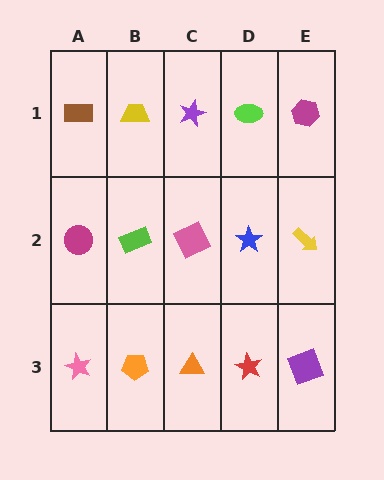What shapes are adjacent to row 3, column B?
A lime rectangle (row 2, column B), a pink star (row 3, column A), an orange triangle (row 3, column C).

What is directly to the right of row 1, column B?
A purple star.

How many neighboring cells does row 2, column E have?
3.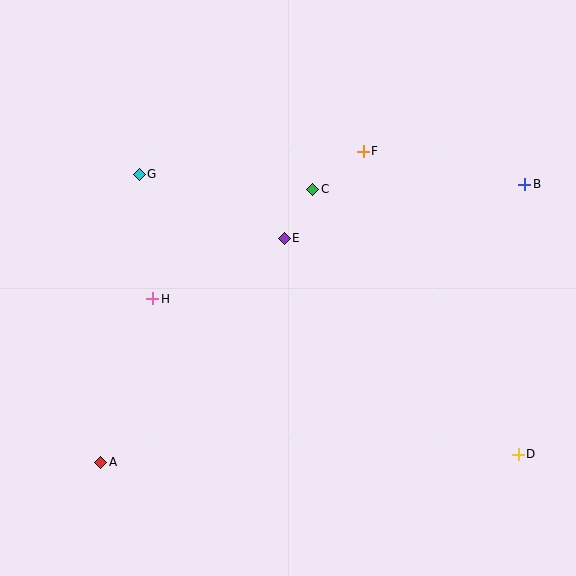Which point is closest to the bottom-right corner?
Point D is closest to the bottom-right corner.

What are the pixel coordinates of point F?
Point F is at (363, 151).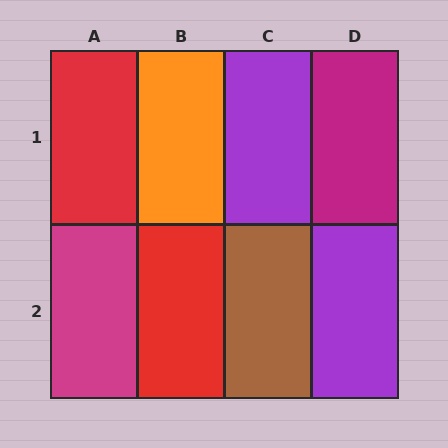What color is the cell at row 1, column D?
Magenta.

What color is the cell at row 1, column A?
Red.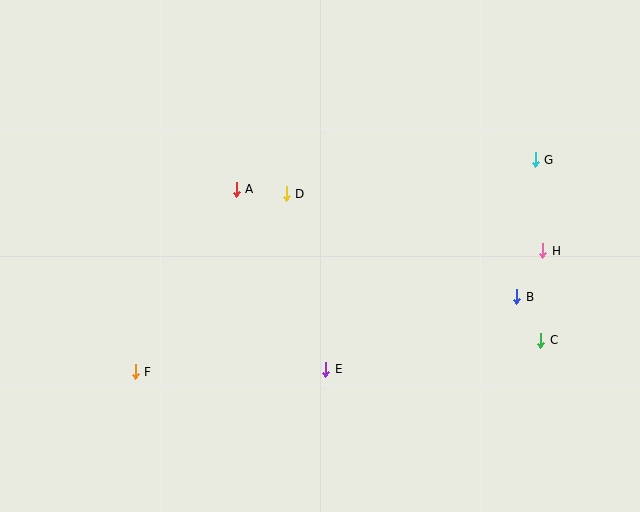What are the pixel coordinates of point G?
Point G is at (535, 160).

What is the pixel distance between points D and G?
The distance between D and G is 251 pixels.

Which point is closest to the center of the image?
Point D at (286, 194) is closest to the center.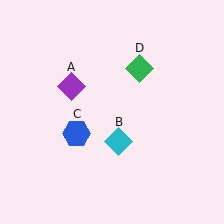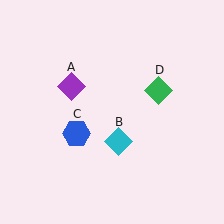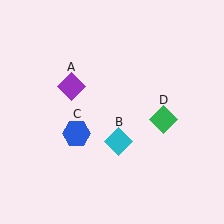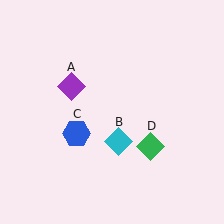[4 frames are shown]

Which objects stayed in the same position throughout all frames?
Purple diamond (object A) and cyan diamond (object B) and blue hexagon (object C) remained stationary.